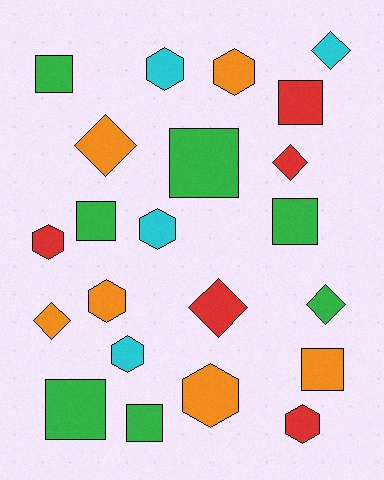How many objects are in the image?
There are 22 objects.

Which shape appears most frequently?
Hexagon, with 8 objects.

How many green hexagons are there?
There are no green hexagons.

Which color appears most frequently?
Green, with 7 objects.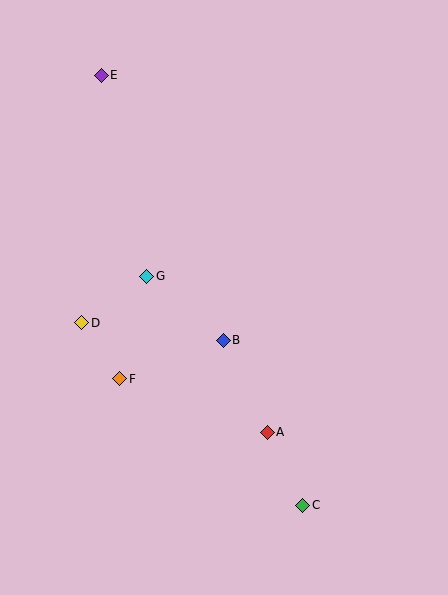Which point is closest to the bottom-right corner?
Point C is closest to the bottom-right corner.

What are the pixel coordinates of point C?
Point C is at (303, 505).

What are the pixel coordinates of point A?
Point A is at (267, 432).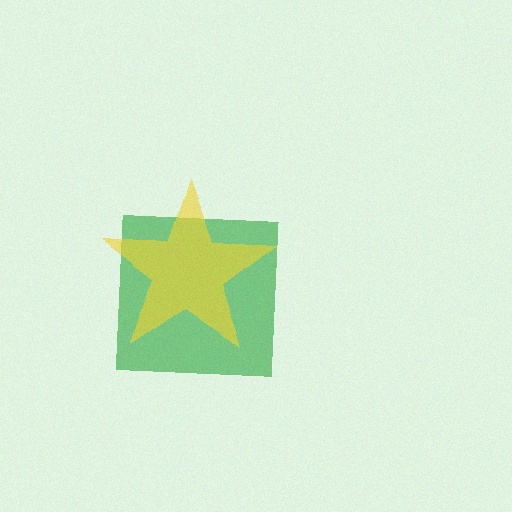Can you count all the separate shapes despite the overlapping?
Yes, there are 2 separate shapes.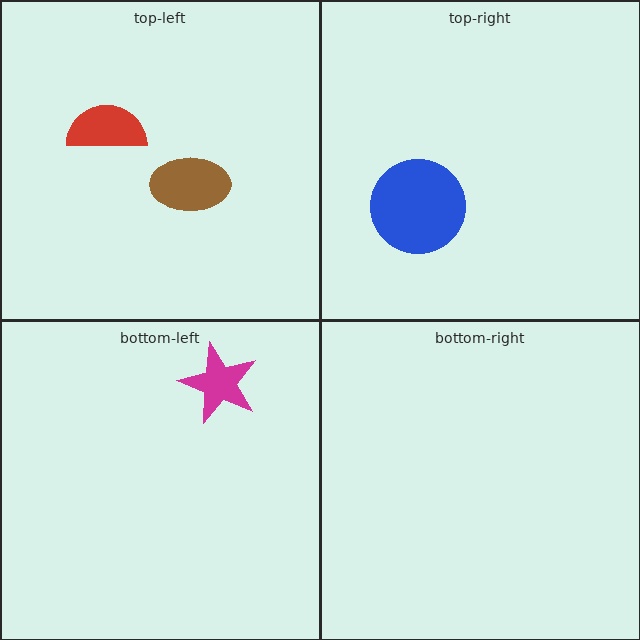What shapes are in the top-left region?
The red semicircle, the brown ellipse.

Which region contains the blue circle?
The top-right region.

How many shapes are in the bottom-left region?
1.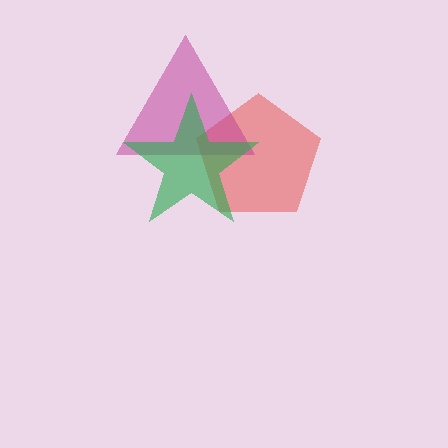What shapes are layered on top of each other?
The layered shapes are: a red pentagon, a magenta triangle, a green star.